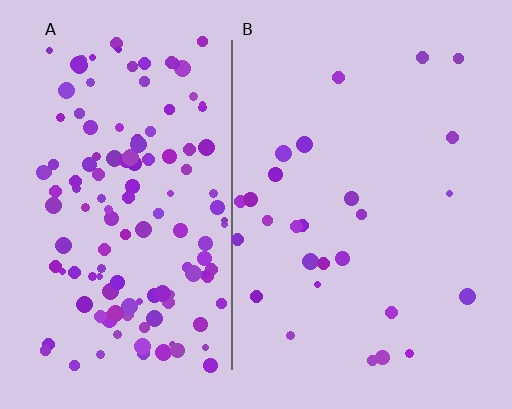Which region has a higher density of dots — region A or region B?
A (the left).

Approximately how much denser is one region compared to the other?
Approximately 4.9× — region A over region B.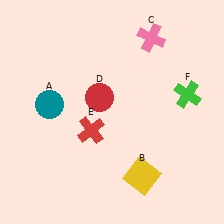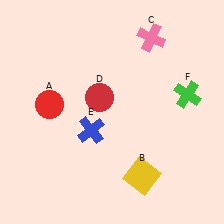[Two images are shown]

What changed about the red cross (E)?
In Image 1, E is red. In Image 2, it changed to blue.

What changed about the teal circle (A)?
In Image 1, A is teal. In Image 2, it changed to red.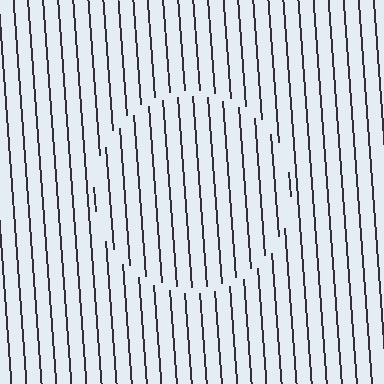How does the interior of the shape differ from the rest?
The interior of the shape contains the same grating, shifted by half a period — the contour is defined by the phase discontinuity where line-ends from the inner and outer gratings abut.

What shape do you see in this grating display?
An illusory circle. The interior of the shape contains the same grating, shifted by half a period — the contour is defined by the phase discontinuity where line-ends from the inner and outer gratings abut.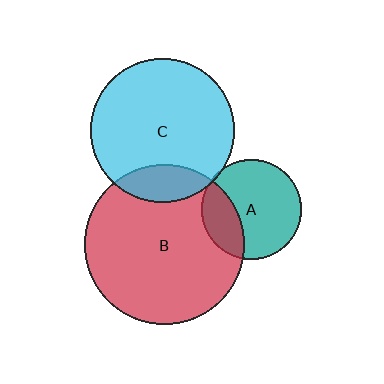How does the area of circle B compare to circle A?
Approximately 2.6 times.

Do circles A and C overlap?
Yes.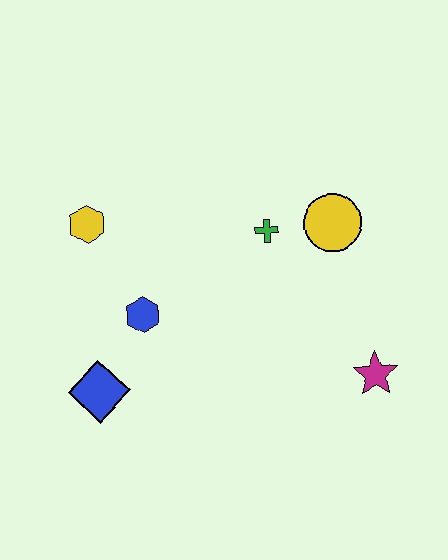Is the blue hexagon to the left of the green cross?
Yes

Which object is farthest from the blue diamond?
The yellow circle is farthest from the blue diamond.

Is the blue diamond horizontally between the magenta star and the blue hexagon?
No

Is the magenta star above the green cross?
No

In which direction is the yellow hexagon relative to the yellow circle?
The yellow hexagon is to the left of the yellow circle.